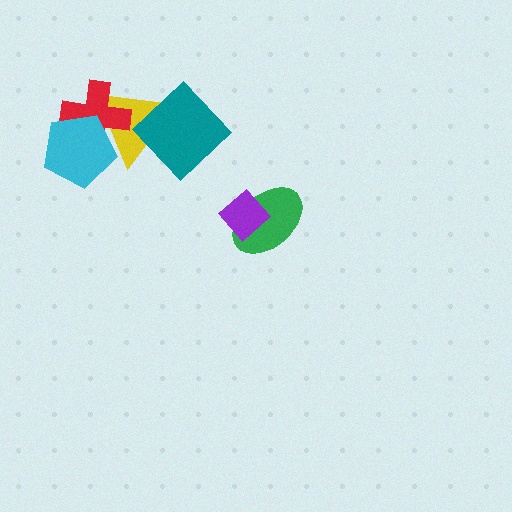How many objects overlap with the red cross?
2 objects overlap with the red cross.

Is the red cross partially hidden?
Yes, it is partially covered by another shape.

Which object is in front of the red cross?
The cyan pentagon is in front of the red cross.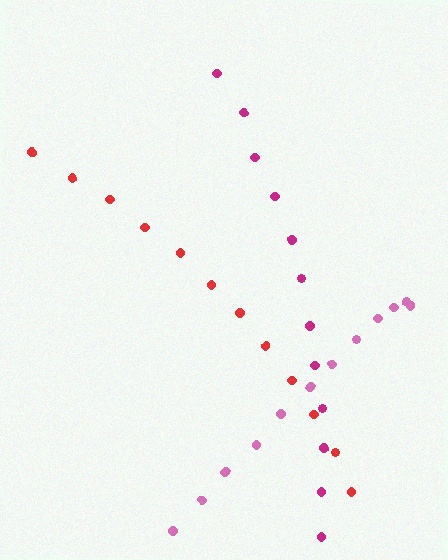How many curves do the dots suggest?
There are 3 distinct paths.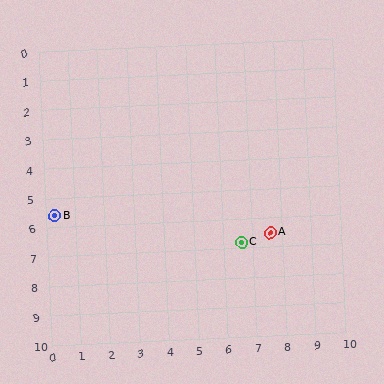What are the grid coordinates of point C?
Point C is at approximately (6.6, 6.8).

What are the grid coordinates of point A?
Point A is at approximately (7.6, 6.5).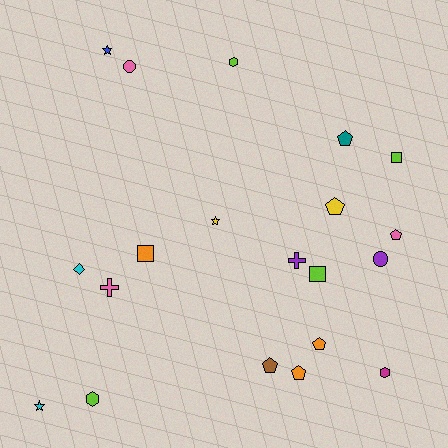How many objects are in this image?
There are 20 objects.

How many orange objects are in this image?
There are 3 orange objects.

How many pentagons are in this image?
There are 6 pentagons.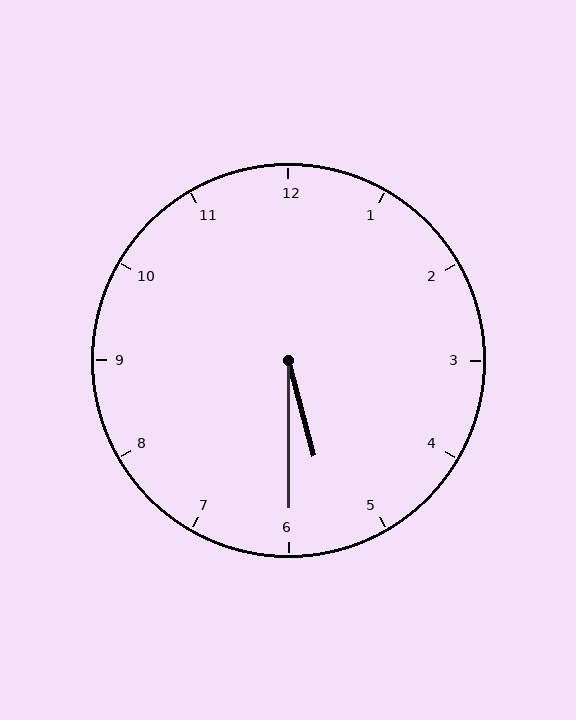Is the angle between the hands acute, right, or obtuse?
It is acute.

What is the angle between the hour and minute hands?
Approximately 15 degrees.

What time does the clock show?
5:30.